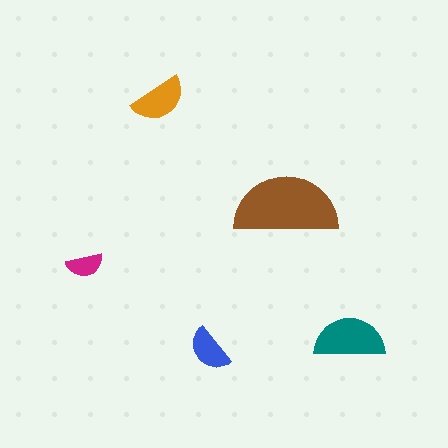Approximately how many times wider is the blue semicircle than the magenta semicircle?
About 1.5 times wider.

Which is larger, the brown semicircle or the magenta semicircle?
The brown one.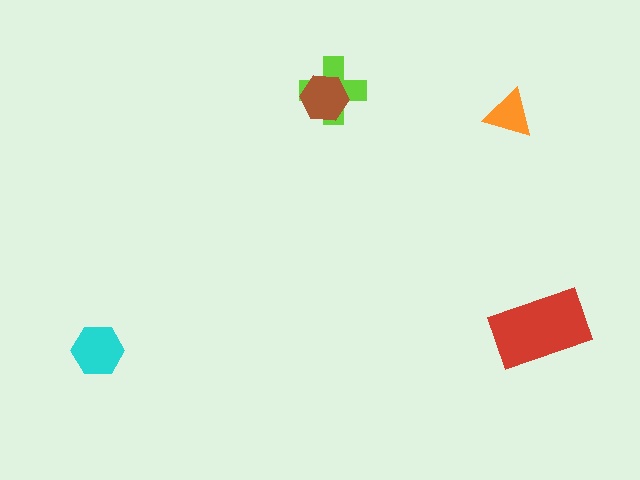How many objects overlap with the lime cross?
1 object overlaps with the lime cross.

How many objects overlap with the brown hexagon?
1 object overlaps with the brown hexagon.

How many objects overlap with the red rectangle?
0 objects overlap with the red rectangle.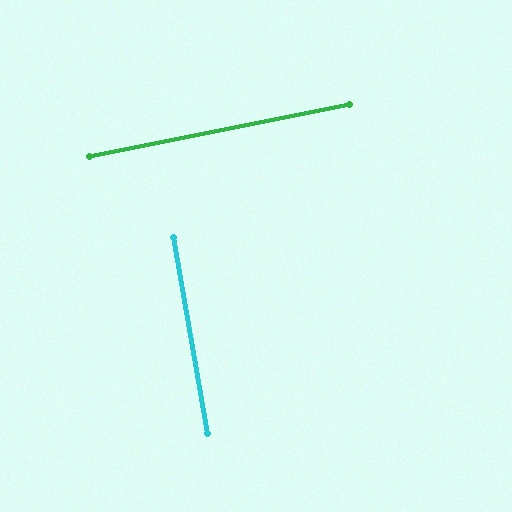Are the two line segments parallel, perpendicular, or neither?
Perpendicular — they meet at approximately 88°.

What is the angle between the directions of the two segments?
Approximately 88 degrees.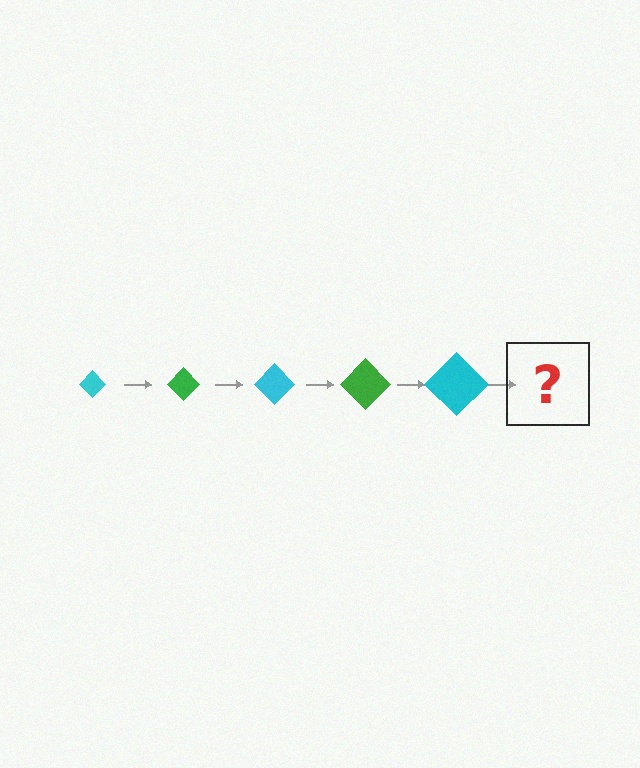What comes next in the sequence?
The next element should be a green diamond, larger than the previous one.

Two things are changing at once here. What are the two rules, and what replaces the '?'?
The two rules are that the diamond grows larger each step and the color cycles through cyan and green. The '?' should be a green diamond, larger than the previous one.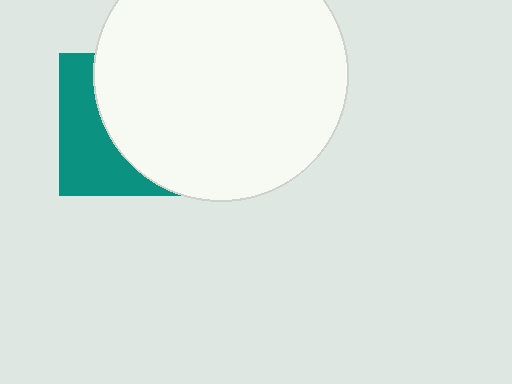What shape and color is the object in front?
The object in front is a white circle.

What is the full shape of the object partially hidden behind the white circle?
The partially hidden object is a teal square.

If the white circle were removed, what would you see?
You would see the complete teal square.